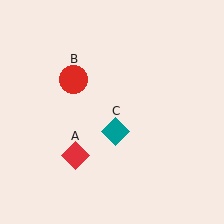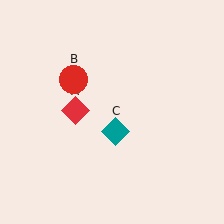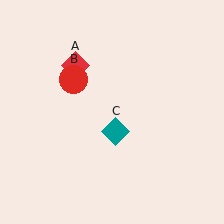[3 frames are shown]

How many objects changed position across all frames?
1 object changed position: red diamond (object A).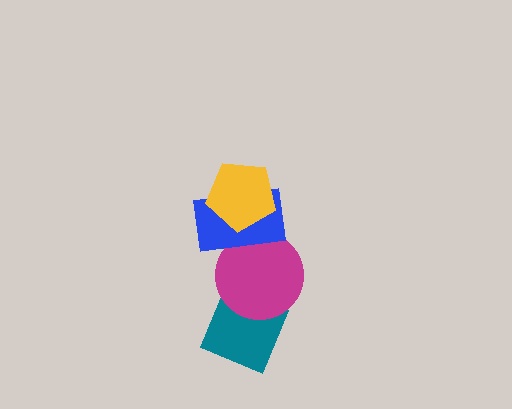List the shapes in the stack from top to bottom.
From top to bottom: the yellow pentagon, the blue rectangle, the magenta circle, the teal diamond.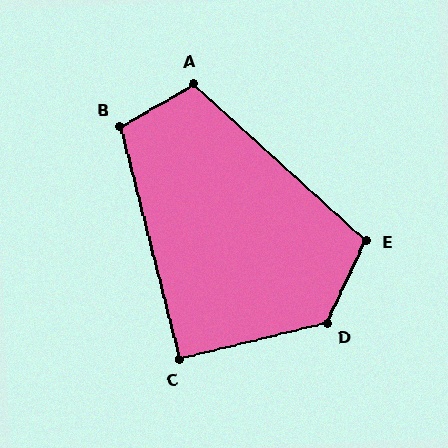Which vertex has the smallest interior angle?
C, at approximately 90 degrees.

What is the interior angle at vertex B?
Approximately 105 degrees (obtuse).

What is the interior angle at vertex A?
Approximately 108 degrees (obtuse).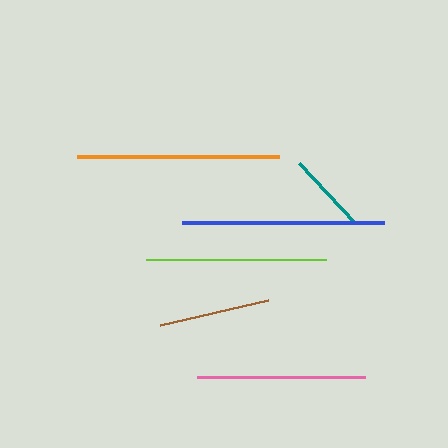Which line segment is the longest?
The blue line is the longest at approximately 203 pixels.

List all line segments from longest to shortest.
From longest to shortest: blue, orange, lime, pink, brown, teal.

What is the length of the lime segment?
The lime segment is approximately 180 pixels long.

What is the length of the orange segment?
The orange segment is approximately 202 pixels long.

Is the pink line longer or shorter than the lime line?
The lime line is longer than the pink line.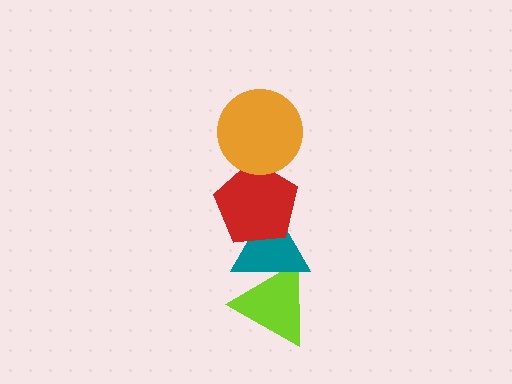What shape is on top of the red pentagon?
The orange circle is on top of the red pentagon.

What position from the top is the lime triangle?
The lime triangle is 4th from the top.